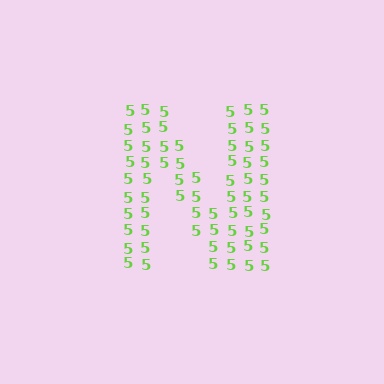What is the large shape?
The large shape is the letter N.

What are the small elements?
The small elements are digit 5's.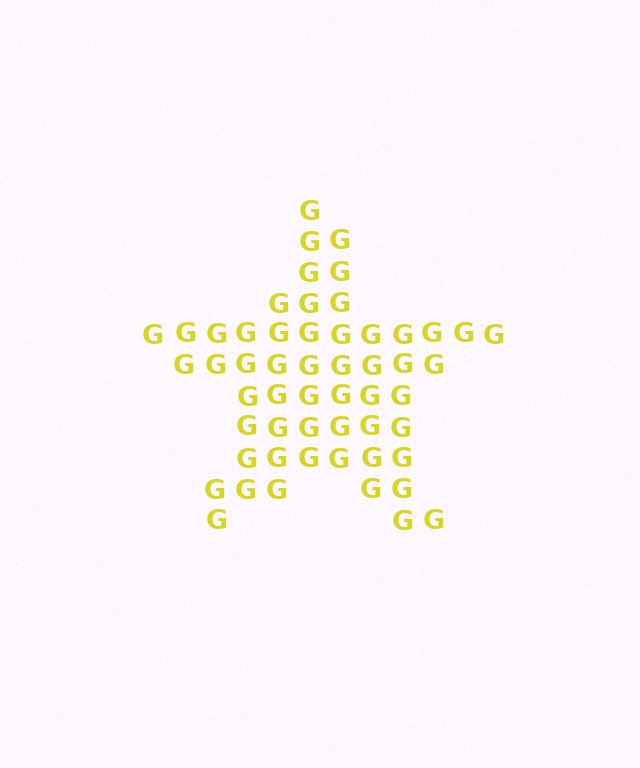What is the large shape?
The large shape is a star.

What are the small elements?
The small elements are letter G's.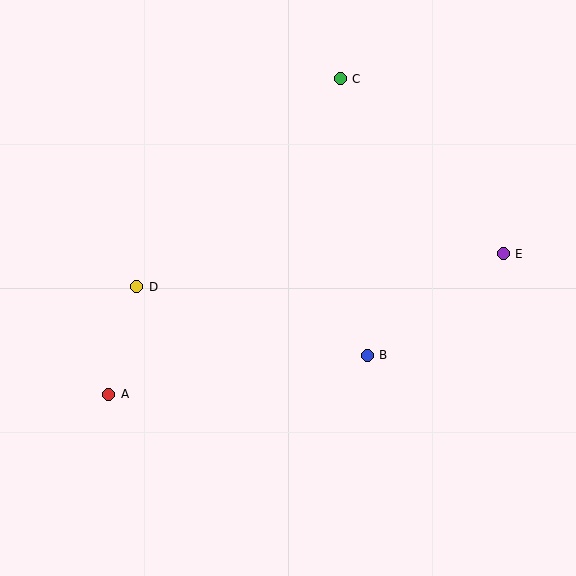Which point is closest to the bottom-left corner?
Point A is closest to the bottom-left corner.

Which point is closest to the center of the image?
Point B at (367, 355) is closest to the center.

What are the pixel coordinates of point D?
Point D is at (137, 287).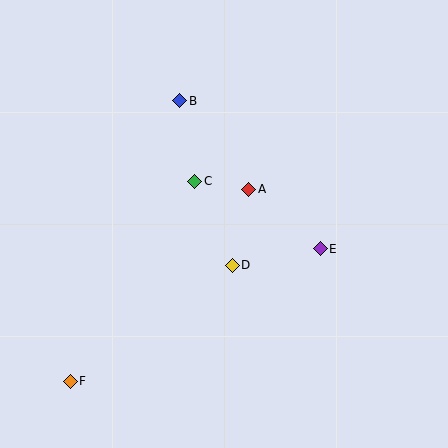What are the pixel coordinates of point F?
Point F is at (70, 381).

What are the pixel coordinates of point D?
Point D is at (232, 265).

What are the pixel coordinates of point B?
Point B is at (180, 101).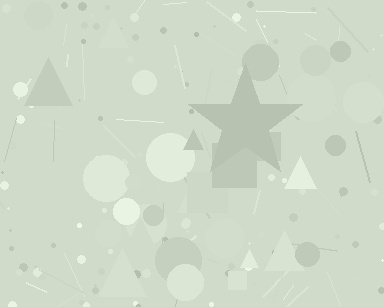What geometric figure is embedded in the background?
A star is embedded in the background.